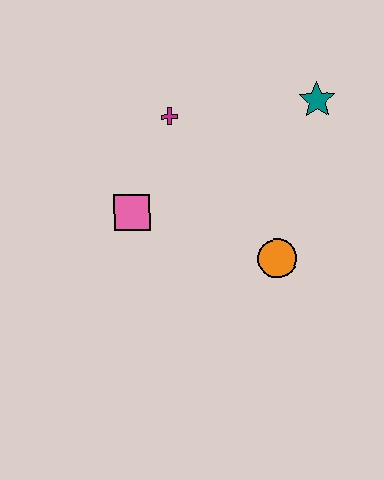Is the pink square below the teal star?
Yes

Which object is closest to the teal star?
The magenta cross is closest to the teal star.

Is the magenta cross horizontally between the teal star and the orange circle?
No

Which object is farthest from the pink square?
The teal star is farthest from the pink square.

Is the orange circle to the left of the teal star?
Yes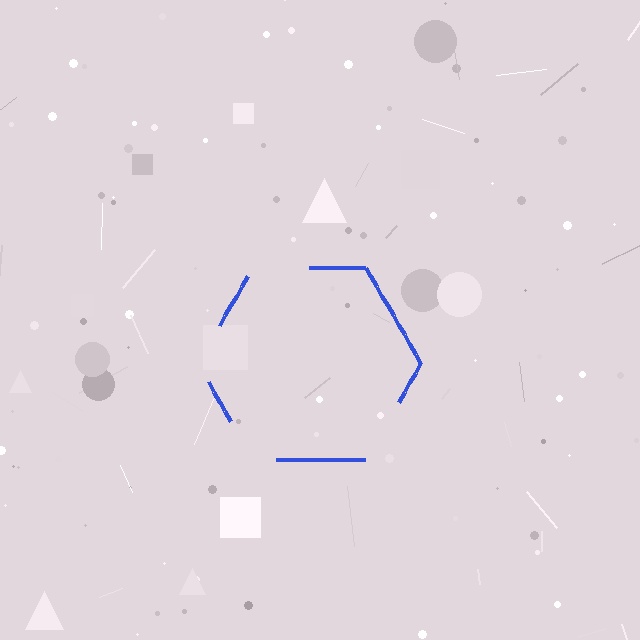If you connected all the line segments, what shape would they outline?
They would outline a hexagon.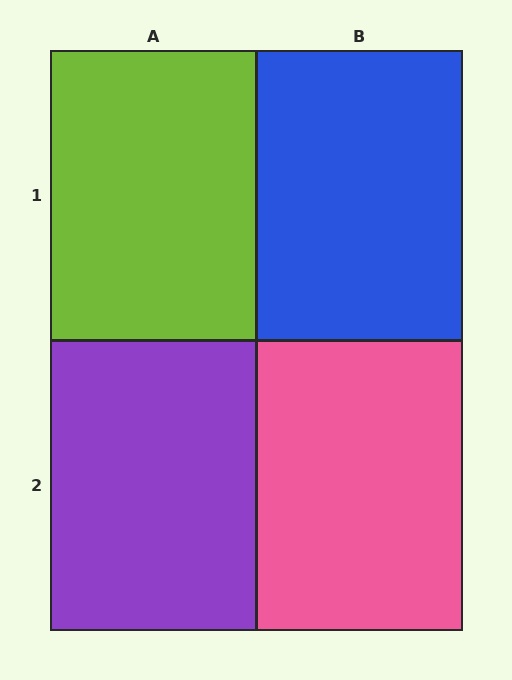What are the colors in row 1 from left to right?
Lime, blue.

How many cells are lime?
1 cell is lime.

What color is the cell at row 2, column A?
Purple.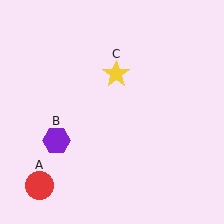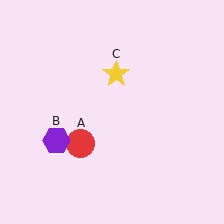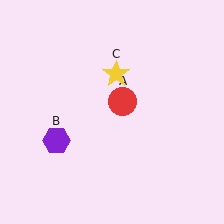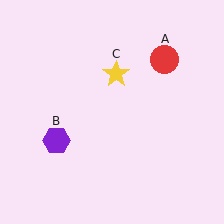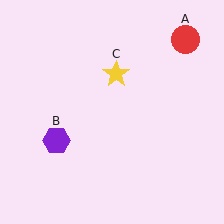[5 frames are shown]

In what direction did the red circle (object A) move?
The red circle (object A) moved up and to the right.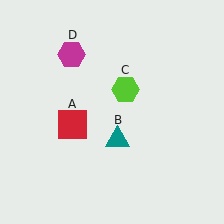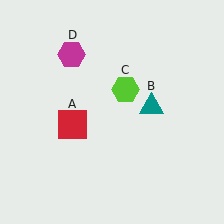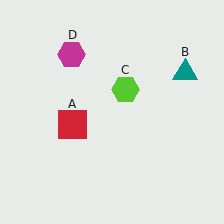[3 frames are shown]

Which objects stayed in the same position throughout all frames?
Red square (object A) and lime hexagon (object C) and magenta hexagon (object D) remained stationary.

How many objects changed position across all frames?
1 object changed position: teal triangle (object B).